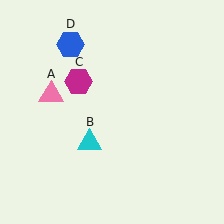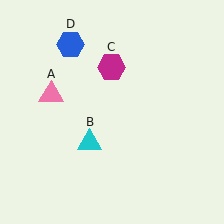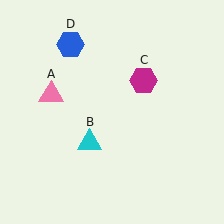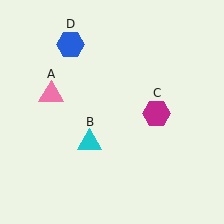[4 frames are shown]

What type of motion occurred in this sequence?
The magenta hexagon (object C) rotated clockwise around the center of the scene.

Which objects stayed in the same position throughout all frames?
Pink triangle (object A) and cyan triangle (object B) and blue hexagon (object D) remained stationary.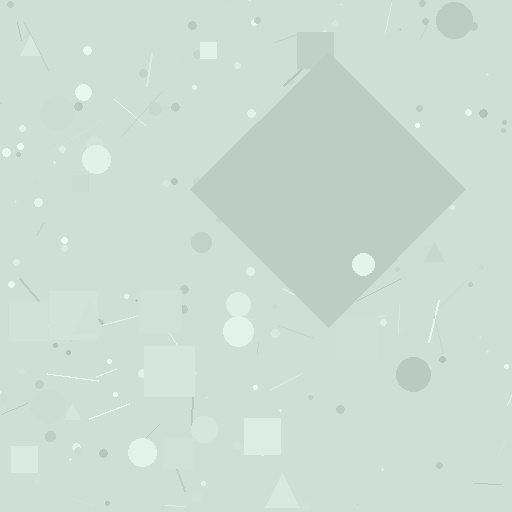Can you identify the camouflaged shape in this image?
The camouflaged shape is a diamond.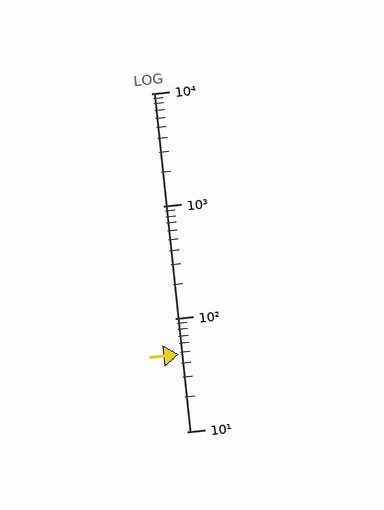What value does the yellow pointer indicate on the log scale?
The pointer indicates approximately 48.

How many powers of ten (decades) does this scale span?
The scale spans 3 decades, from 10 to 10000.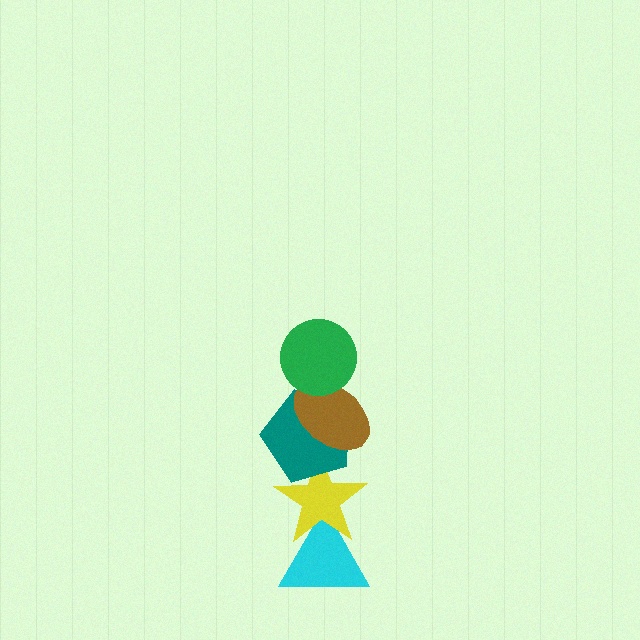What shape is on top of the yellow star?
The teal pentagon is on top of the yellow star.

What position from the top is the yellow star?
The yellow star is 4th from the top.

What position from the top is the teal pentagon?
The teal pentagon is 3rd from the top.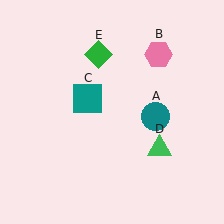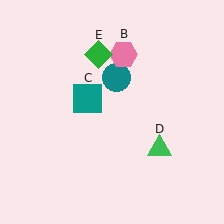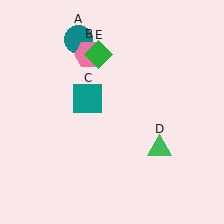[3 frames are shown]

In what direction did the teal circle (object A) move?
The teal circle (object A) moved up and to the left.